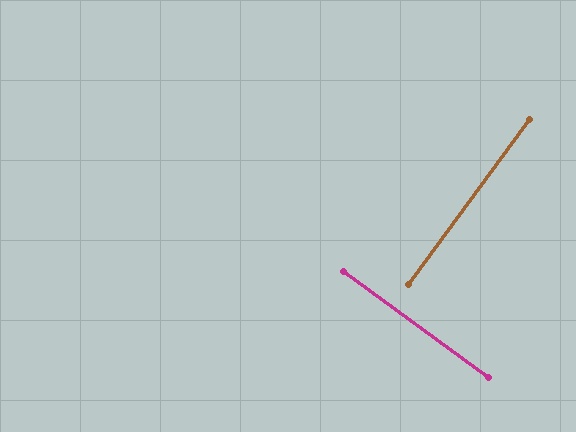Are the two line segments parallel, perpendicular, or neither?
Perpendicular — they meet at approximately 90°.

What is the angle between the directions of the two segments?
Approximately 90 degrees.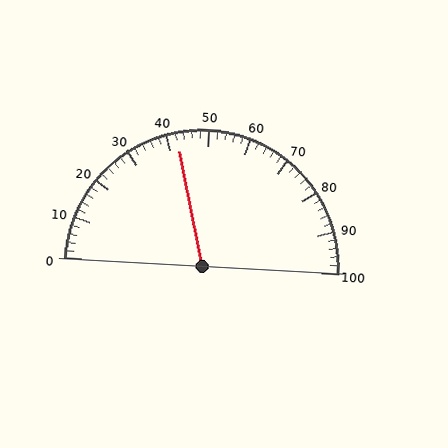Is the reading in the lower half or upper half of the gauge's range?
The reading is in the lower half of the range (0 to 100).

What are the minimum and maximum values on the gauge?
The gauge ranges from 0 to 100.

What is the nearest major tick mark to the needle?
The nearest major tick mark is 40.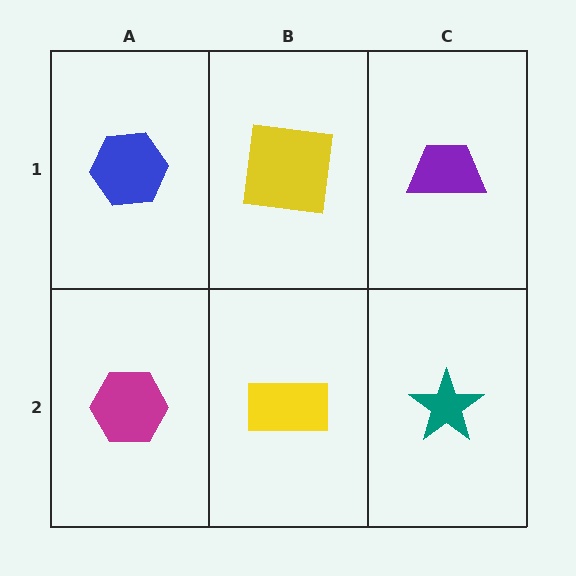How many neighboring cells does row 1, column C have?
2.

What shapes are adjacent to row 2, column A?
A blue hexagon (row 1, column A), a yellow rectangle (row 2, column B).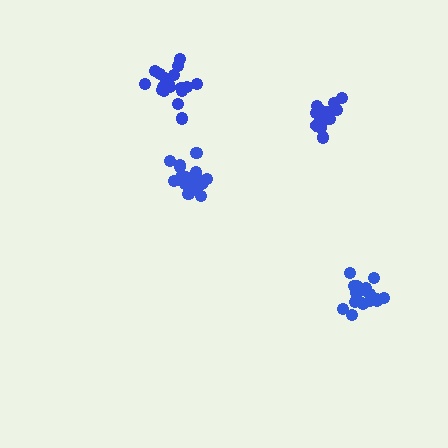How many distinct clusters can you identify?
There are 4 distinct clusters.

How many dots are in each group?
Group 1: 21 dots, Group 2: 17 dots, Group 3: 20 dots, Group 4: 18 dots (76 total).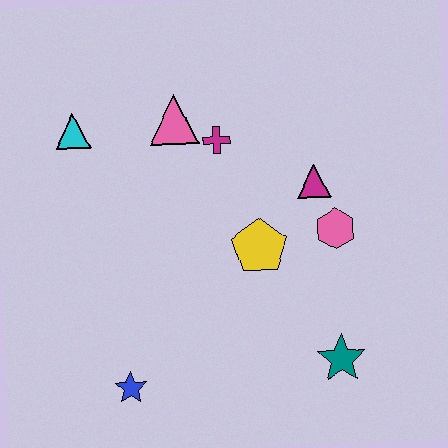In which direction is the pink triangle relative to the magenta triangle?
The pink triangle is to the left of the magenta triangle.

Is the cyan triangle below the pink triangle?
Yes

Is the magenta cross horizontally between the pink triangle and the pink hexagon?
Yes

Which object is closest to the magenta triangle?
The pink hexagon is closest to the magenta triangle.